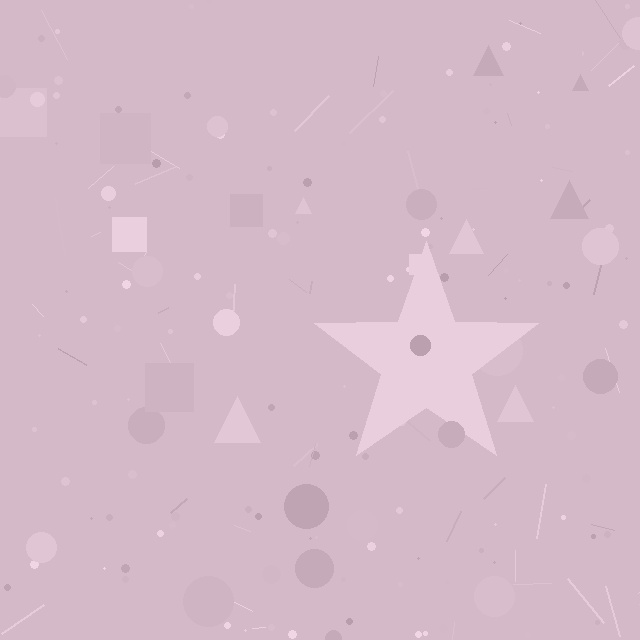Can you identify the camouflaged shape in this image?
The camouflaged shape is a star.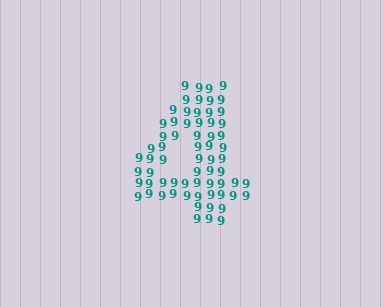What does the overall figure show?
The overall figure shows the digit 4.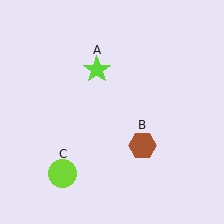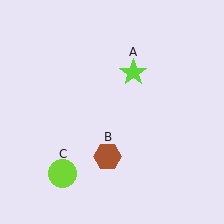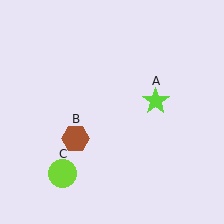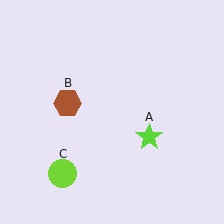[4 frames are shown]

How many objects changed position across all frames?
2 objects changed position: lime star (object A), brown hexagon (object B).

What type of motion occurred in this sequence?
The lime star (object A), brown hexagon (object B) rotated clockwise around the center of the scene.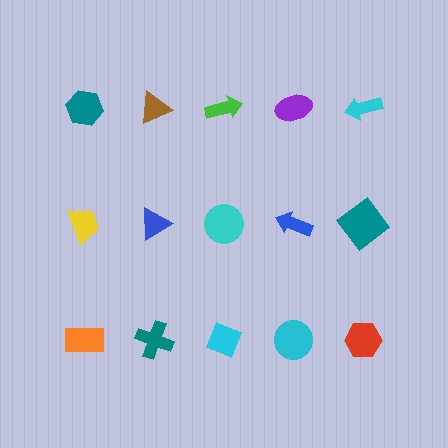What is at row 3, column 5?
A red hexagon.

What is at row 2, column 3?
A cyan circle.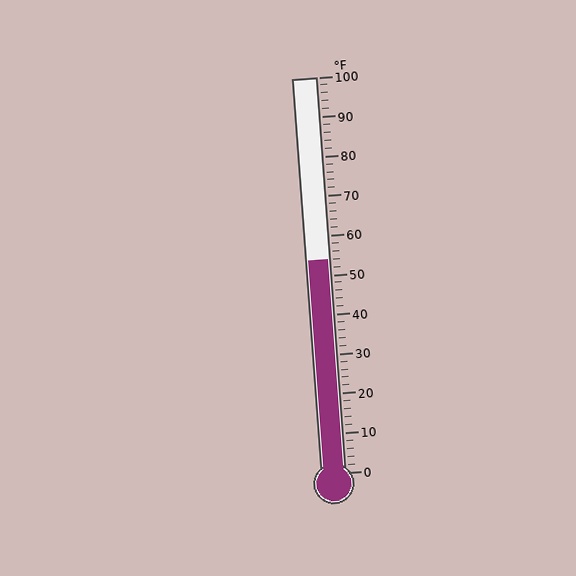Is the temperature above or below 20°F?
The temperature is above 20°F.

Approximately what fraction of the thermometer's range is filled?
The thermometer is filled to approximately 55% of its range.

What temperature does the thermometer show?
The thermometer shows approximately 54°F.